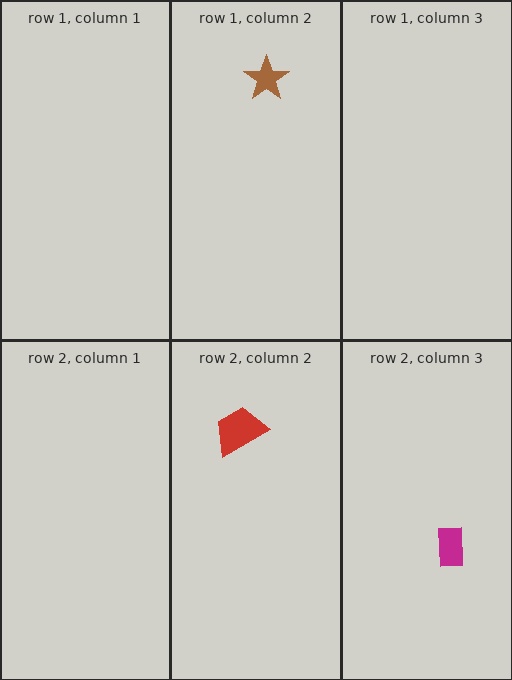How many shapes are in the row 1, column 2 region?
1.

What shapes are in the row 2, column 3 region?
The magenta rectangle.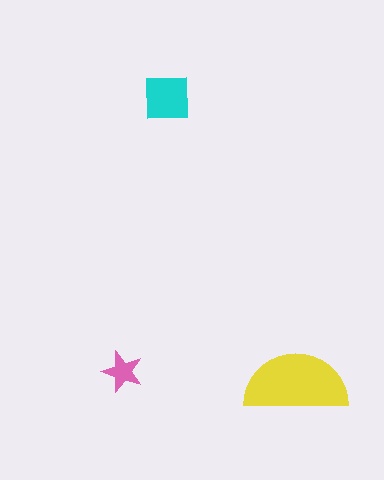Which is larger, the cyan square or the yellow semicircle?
The yellow semicircle.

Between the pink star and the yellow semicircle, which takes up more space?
The yellow semicircle.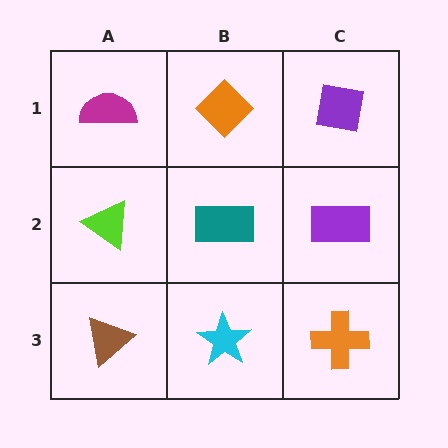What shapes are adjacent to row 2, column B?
An orange diamond (row 1, column B), a cyan star (row 3, column B), a lime triangle (row 2, column A), a purple rectangle (row 2, column C).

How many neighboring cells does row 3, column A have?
2.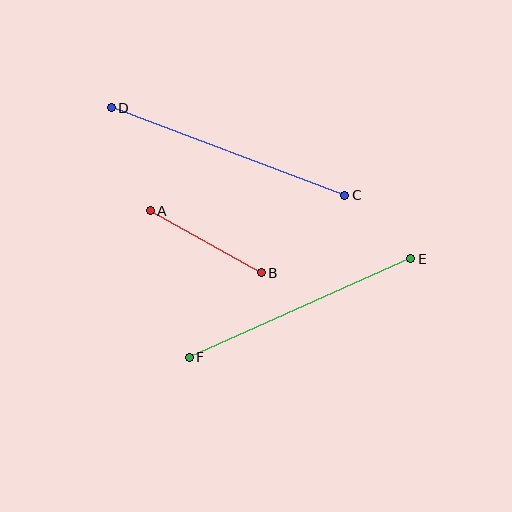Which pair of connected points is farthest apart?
Points C and D are farthest apart.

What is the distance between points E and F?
The distance is approximately 242 pixels.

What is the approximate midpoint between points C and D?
The midpoint is at approximately (228, 151) pixels.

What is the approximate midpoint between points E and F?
The midpoint is at approximately (300, 308) pixels.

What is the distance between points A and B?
The distance is approximately 127 pixels.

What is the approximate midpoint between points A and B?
The midpoint is at approximately (206, 242) pixels.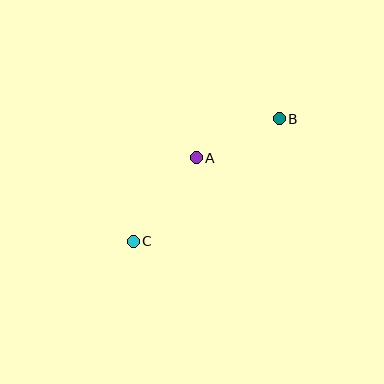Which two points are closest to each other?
Points A and B are closest to each other.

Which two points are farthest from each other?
Points B and C are farthest from each other.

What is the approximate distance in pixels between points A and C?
The distance between A and C is approximately 105 pixels.